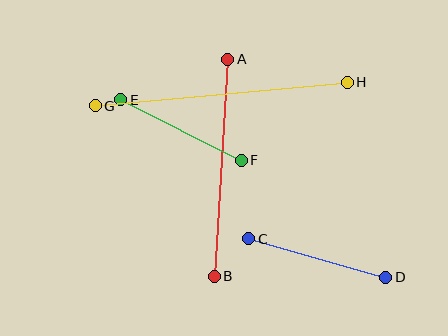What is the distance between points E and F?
The distance is approximately 135 pixels.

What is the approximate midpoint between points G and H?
The midpoint is at approximately (221, 94) pixels.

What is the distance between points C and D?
The distance is approximately 143 pixels.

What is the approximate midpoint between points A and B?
The midpoint is at approximately (221, 168) pixels.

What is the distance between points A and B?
The distance is approximately 218 pixels.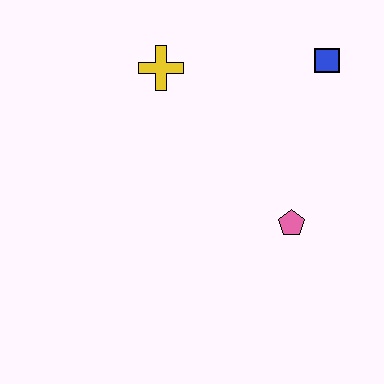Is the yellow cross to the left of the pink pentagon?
Yes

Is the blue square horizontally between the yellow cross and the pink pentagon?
No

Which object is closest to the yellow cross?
The blue square is closest to the yellow cross.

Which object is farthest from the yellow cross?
The pink pentagon is farthest from the yellow cross.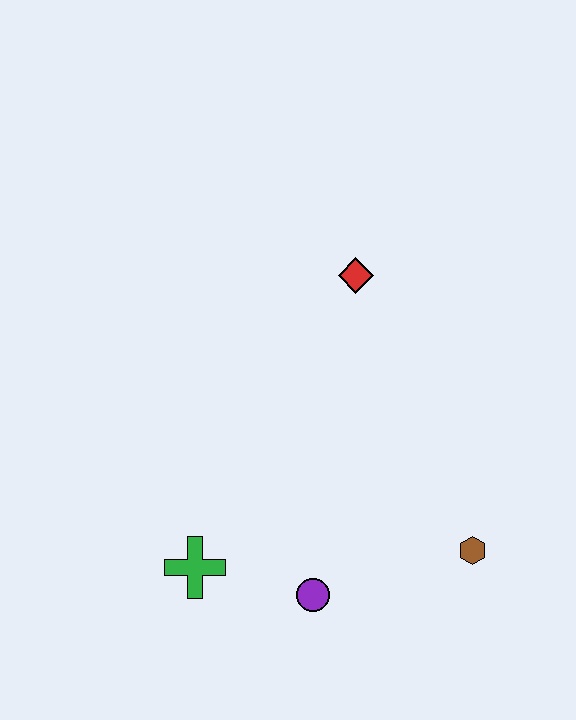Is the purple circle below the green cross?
Yes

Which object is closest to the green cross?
The purple circle is closest to the green cross.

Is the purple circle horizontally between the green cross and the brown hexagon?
Yes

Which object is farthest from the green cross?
The red diamond is farthest from the green cross.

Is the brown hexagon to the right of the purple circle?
Yes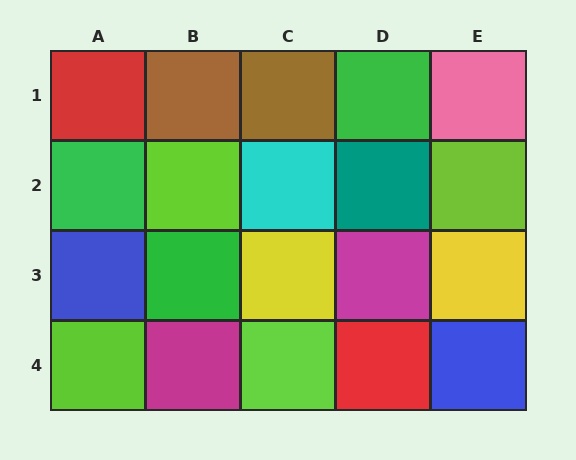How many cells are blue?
2 cells are blue.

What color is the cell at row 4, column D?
Red.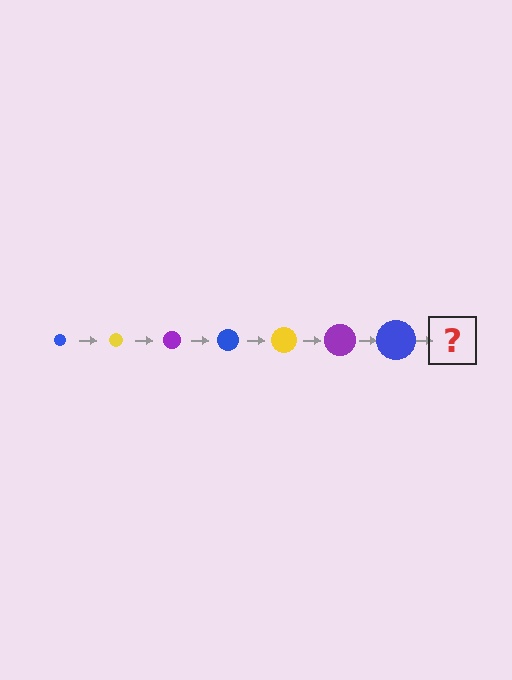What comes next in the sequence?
The next element should be a yellow circle, larger than the previous one.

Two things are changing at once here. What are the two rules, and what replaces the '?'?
The two rules are that the circle grows larger each step and the color cycles through blue, yellow, and purple. The '?' should be a yellow circle, larger than the previous one.